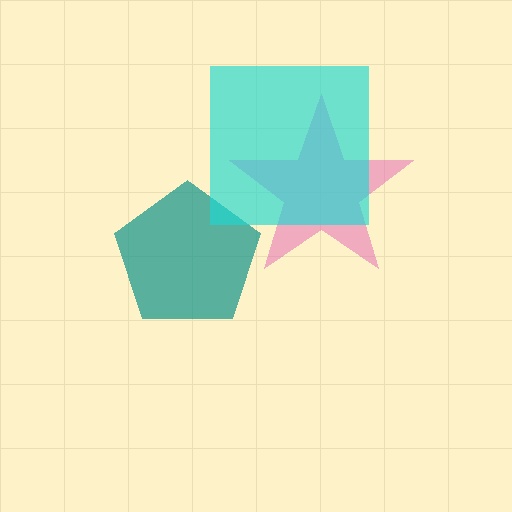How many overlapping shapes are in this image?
There are 3 overlapping shapes in the image.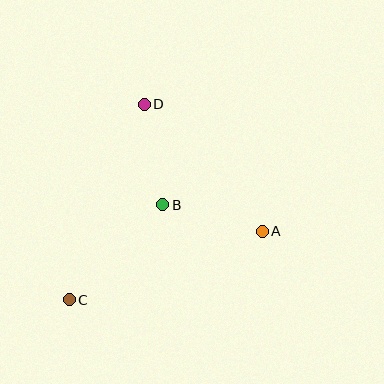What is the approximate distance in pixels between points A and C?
The distance between A and C is approximately 205 pixels.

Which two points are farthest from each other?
Points C and D are farthest from each other.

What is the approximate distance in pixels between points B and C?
The distance between B and C is approximately 133 pixels.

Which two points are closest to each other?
Points B and D are closest to each other.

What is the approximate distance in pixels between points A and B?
The distance between A and B is approximately 103 pixels.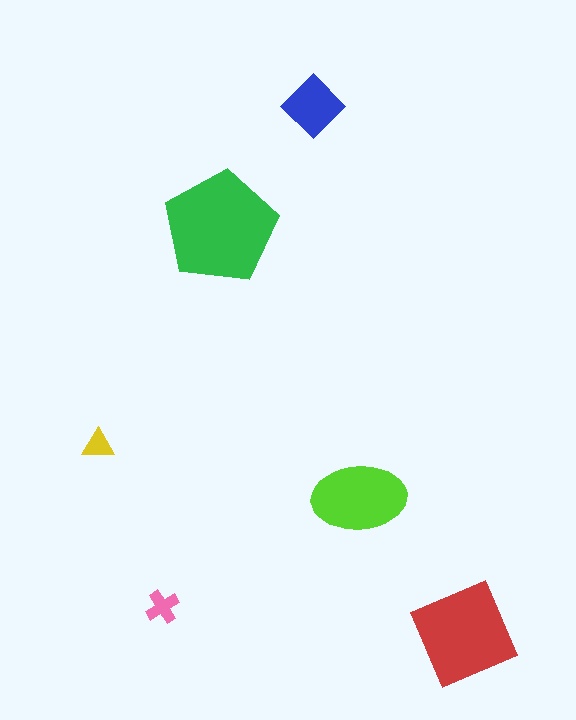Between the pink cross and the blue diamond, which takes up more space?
The blue diamond.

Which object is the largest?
The green pentagon.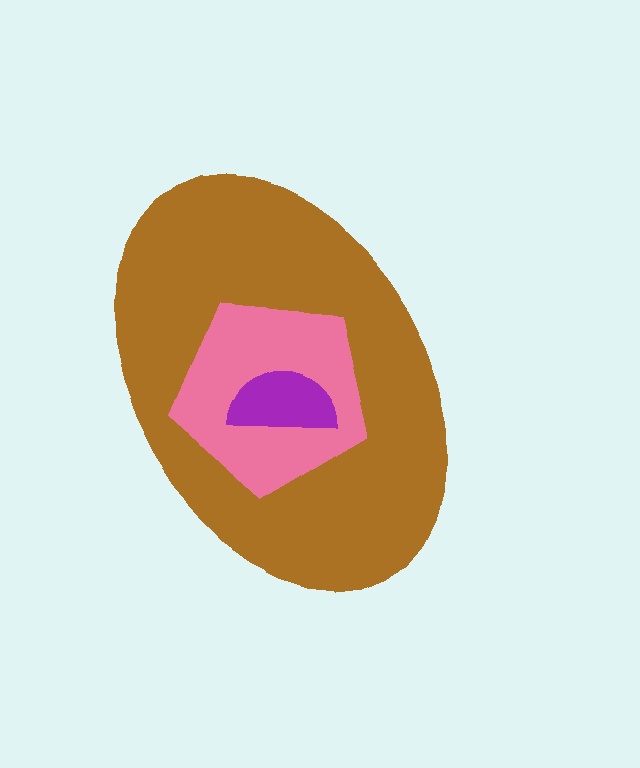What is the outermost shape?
The brown ellipse.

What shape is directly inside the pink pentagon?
The purple semicircle.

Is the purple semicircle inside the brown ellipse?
Yes.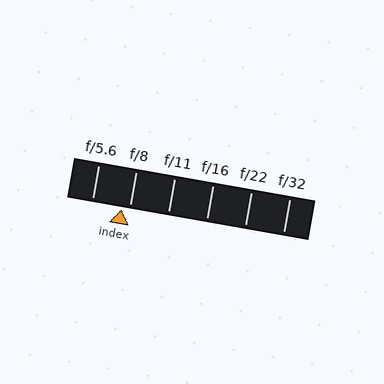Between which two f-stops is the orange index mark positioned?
The index mark is between f/5.6 and f/8.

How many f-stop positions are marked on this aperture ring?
There are 6 f-stop positions marked.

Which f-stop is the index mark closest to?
The index mark is closest to f/8.